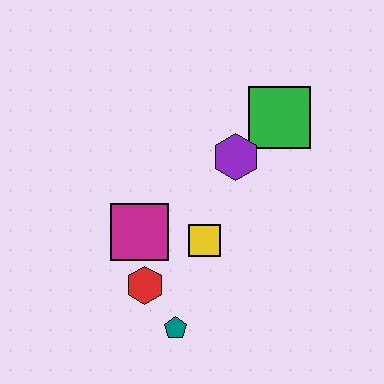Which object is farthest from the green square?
The teal pentagon is farthest from the green square.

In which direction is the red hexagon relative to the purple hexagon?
The red hexagon is below the purple hexagon.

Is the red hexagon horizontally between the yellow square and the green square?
No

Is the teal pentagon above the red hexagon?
No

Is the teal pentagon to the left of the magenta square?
No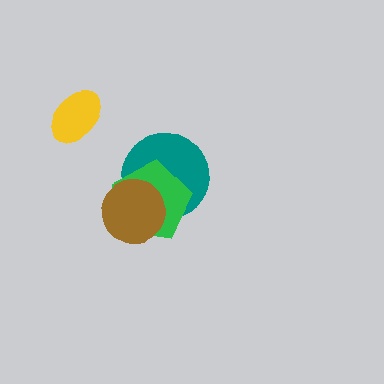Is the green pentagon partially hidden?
Yes, it is partially covered by another shape.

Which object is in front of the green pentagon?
The brown circle is in front of the green pentagon.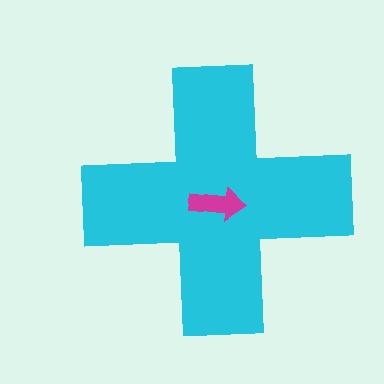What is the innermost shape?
The magenta arrow.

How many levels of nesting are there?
2.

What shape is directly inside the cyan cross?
The magenta arrow.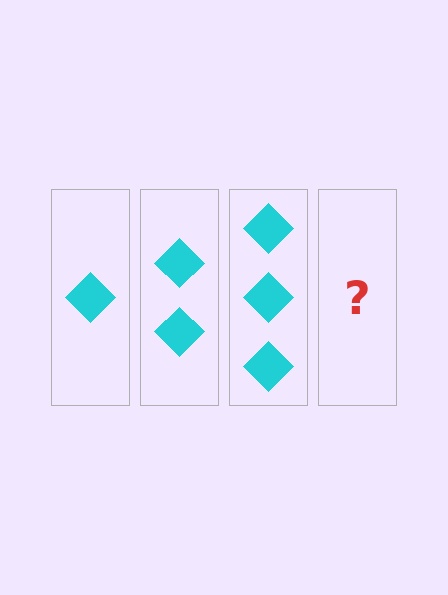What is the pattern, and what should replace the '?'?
The pattern is that each step adds one more diamond. The '?' should be 4 diamonds.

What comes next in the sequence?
The next element should be 4 diamonds.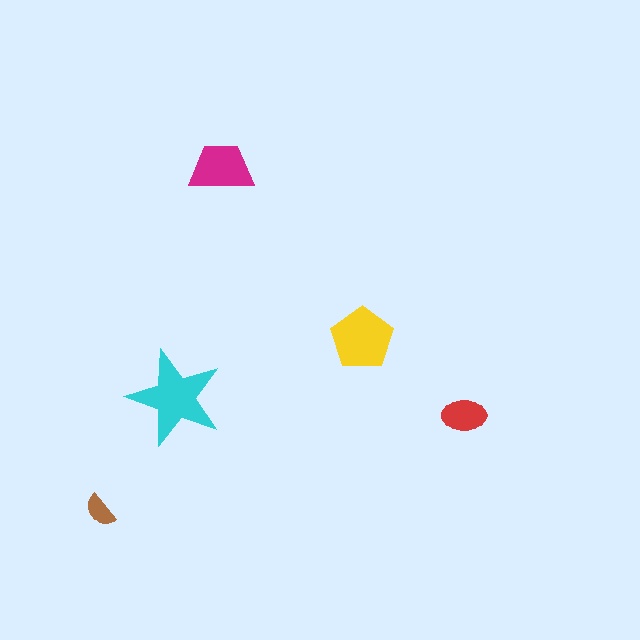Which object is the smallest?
The brown semicircle.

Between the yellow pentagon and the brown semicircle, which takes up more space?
The yellow pentagon.